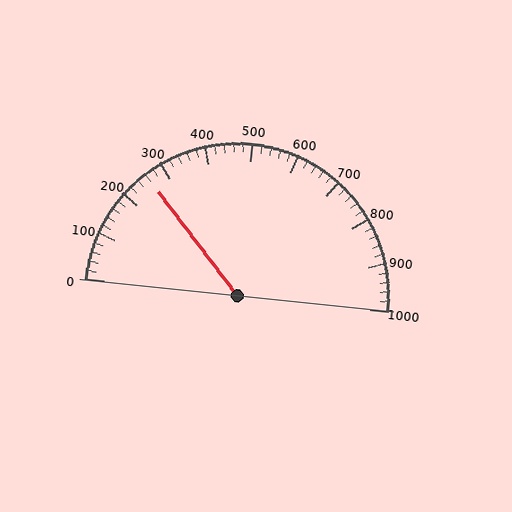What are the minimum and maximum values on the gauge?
The gauge ranges from 0 to 1000.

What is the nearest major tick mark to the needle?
The nearest major tick mark is 300.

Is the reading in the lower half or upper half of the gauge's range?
The reading is in the lower half of the range (0 to 1000).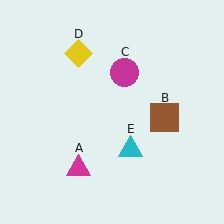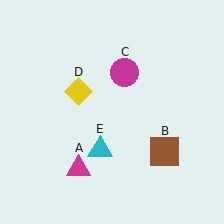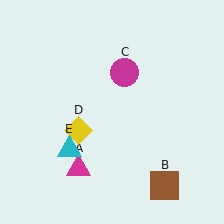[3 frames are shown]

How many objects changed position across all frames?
3 objects changed position: brown square (object B), yellow diamond (object D), cyan triangle (object E).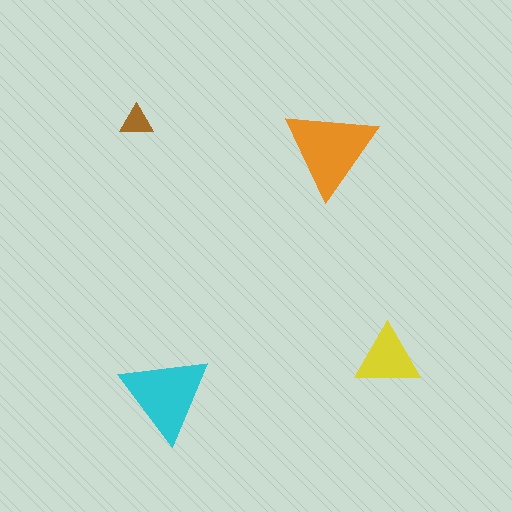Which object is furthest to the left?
The brown triangle is leftmost.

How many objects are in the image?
There are 4 objects in the image.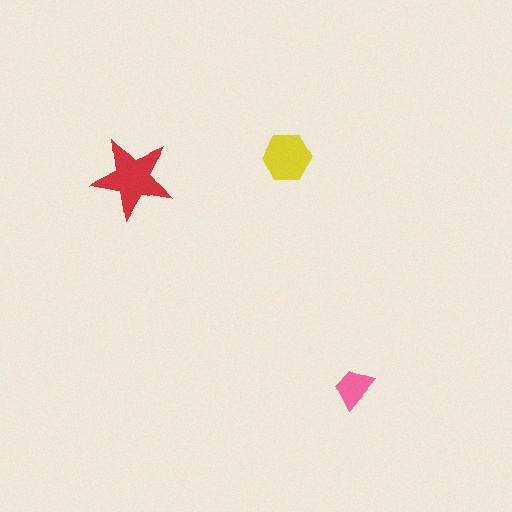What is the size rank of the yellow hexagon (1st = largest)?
2nd.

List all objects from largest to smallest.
The red star, the yellow hexagon, the pink trapezoid.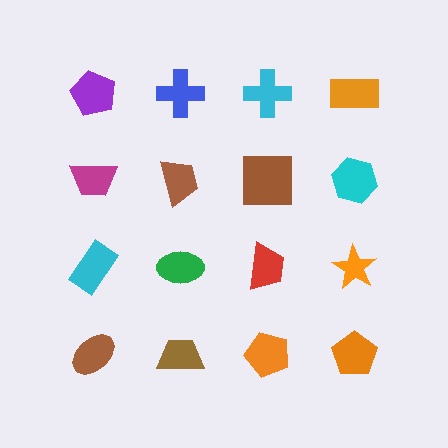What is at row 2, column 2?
A brown trapezoid.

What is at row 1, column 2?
A blue cross.